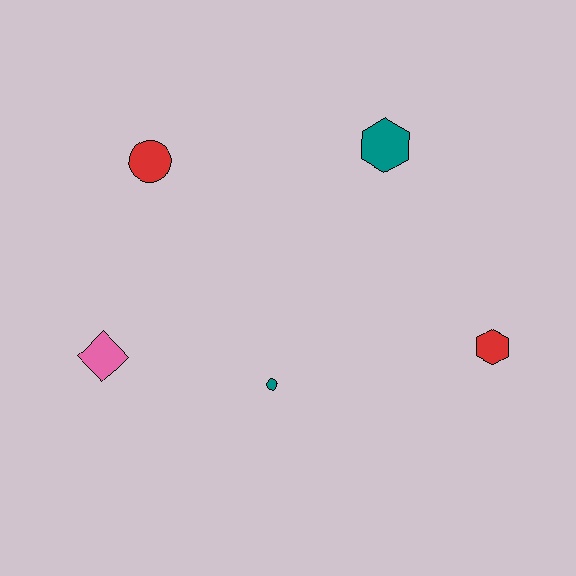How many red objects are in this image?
There are 2 red objects.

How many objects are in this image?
There are 5 objects.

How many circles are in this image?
There are 2 circles.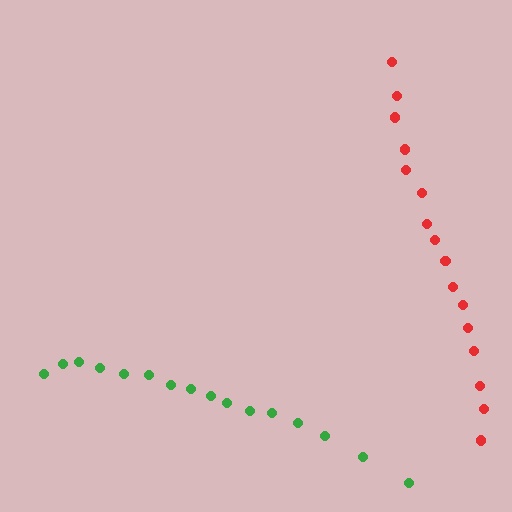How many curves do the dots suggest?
There are 2 distinct paths.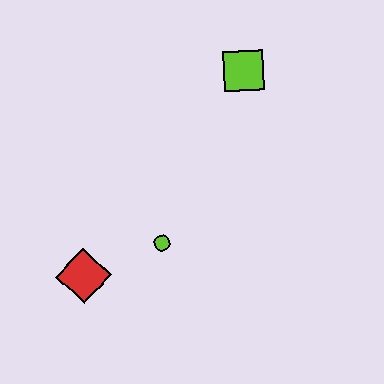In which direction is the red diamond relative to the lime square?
The red diamond is below the lime square.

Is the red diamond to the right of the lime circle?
No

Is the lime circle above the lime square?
No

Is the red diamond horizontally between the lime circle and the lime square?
No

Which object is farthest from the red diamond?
The lime square is farthest from the red diamond.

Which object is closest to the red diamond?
The lime circle is closest to the red diamond.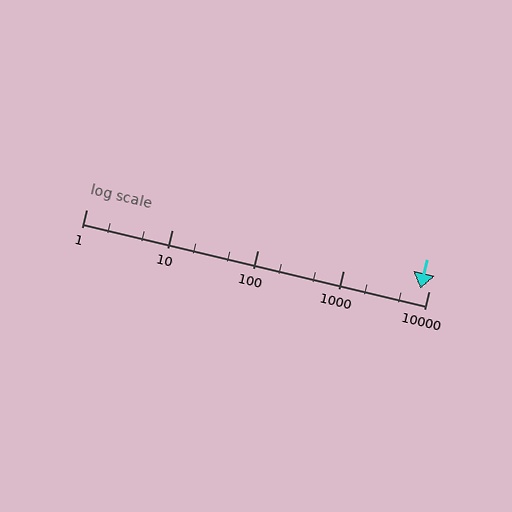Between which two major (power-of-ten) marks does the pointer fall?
The pointer is between 1000 and 10000.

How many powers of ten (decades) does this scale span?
The scale spans 4 decades, from 1 to 10000.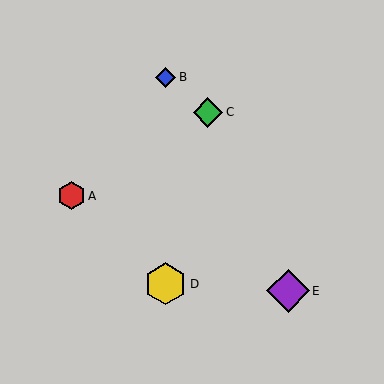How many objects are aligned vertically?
2 objects (B, D) are aligned vertically.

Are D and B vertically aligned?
Yes, both are at x≈166.